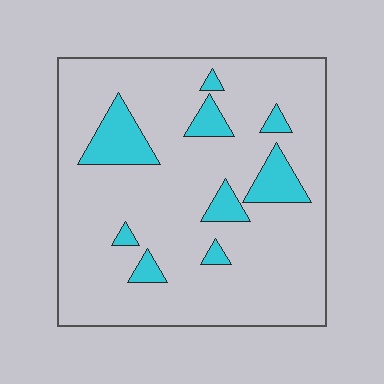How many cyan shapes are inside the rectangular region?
9.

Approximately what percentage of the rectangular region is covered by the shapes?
Approximately 15%.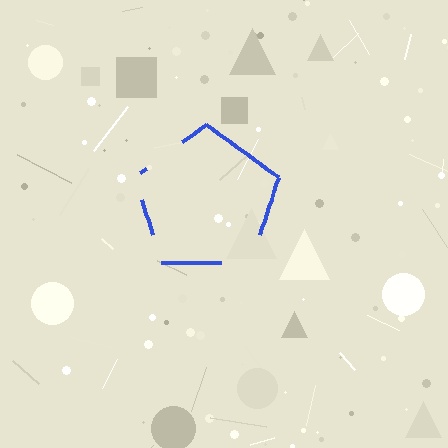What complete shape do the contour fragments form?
The contour fragments form a pentagon.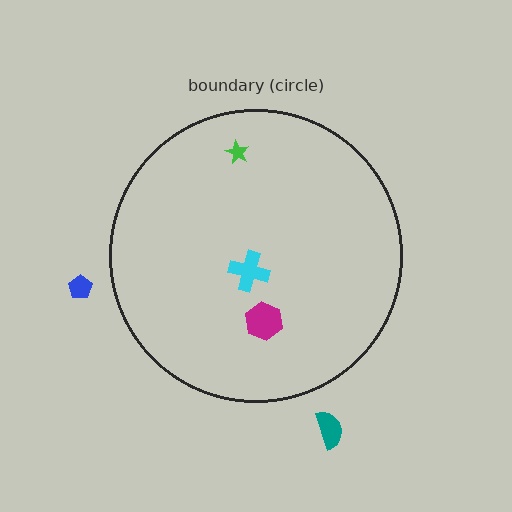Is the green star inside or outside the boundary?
Inside.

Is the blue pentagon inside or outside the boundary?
Outside.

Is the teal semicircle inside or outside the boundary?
Outside.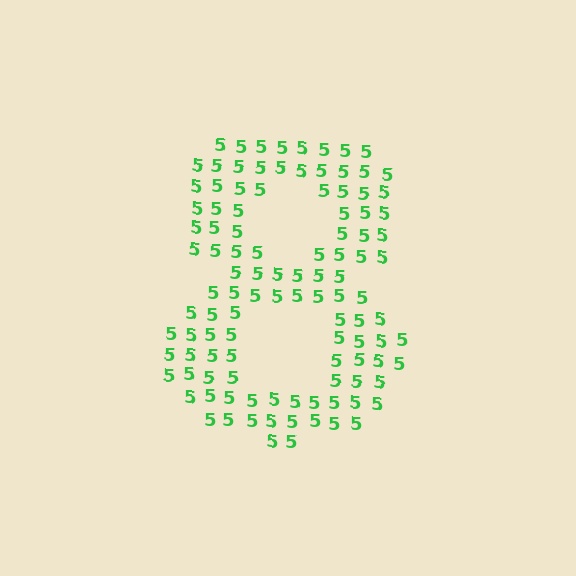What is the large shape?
The large shape is the digit 8.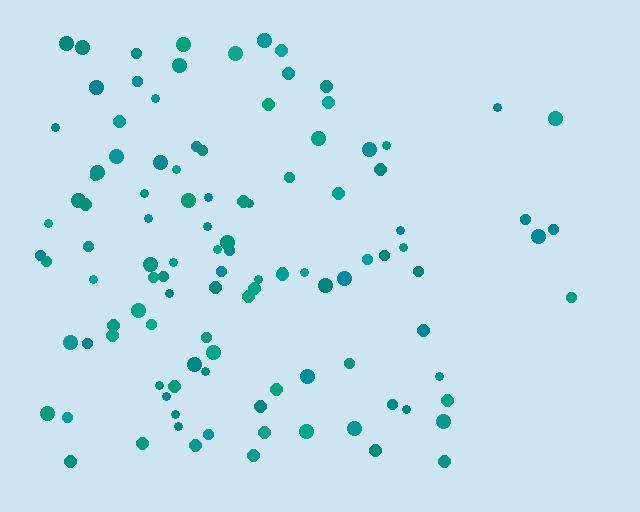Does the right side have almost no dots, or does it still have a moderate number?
Still a moderate number, just noticeably fewer than the left.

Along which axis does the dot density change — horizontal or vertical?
Horizontal.